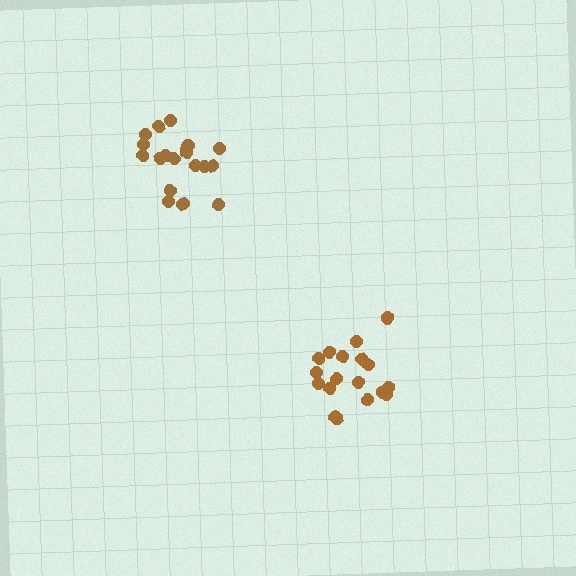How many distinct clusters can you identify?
There are 2 distinct clusters.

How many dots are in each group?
Group 1: 18 dots, Group 2: 19 dots (37 total).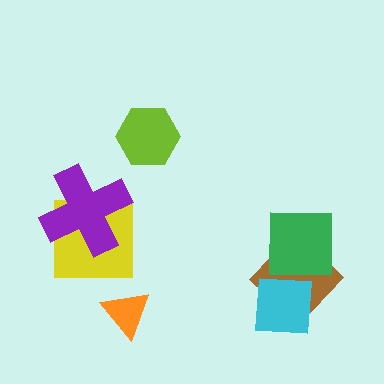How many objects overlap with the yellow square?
1 object overlaps with the yellow square.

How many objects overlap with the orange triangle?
0 objects overlap with the orange triangle.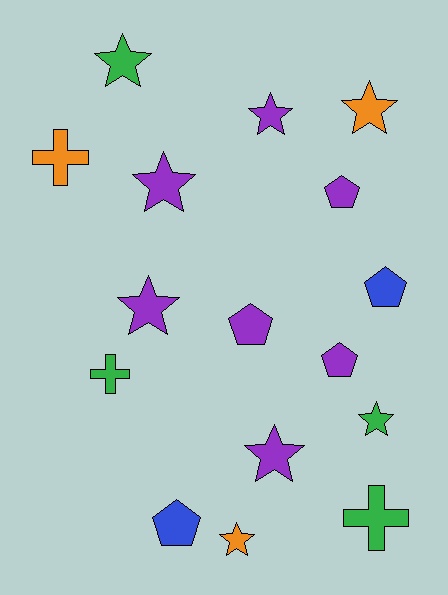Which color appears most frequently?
Purple, with 7 objects.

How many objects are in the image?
There are 16 objects.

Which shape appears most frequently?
Star, with 8 objects.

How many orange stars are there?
There are 2 orange stars.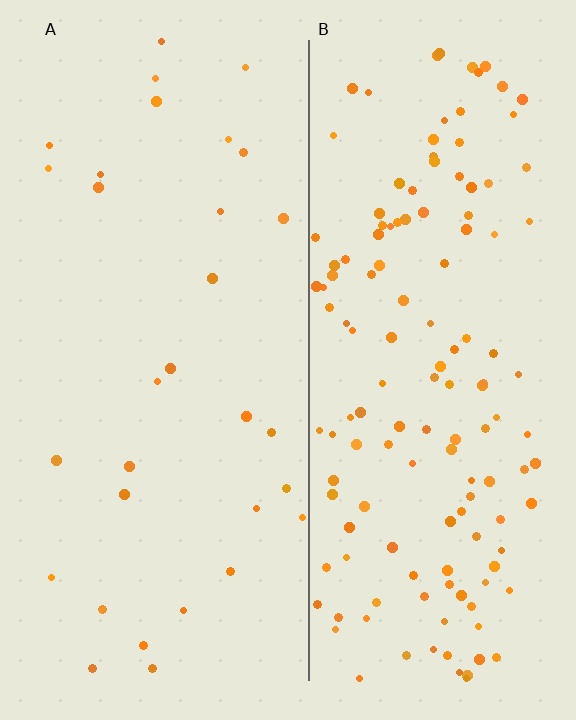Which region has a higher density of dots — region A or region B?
B (the right).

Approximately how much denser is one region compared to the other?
Approximately 4.6× — region B over region A.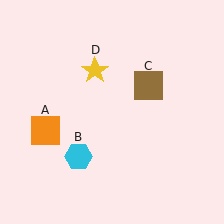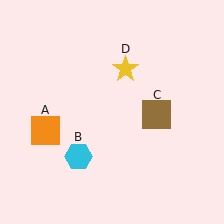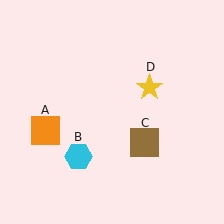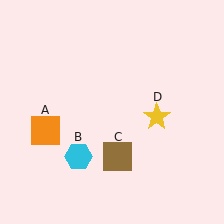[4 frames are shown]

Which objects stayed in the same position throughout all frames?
Orange square (object A) and cyan hexagon (object B) remained stationary.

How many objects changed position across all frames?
2 objects changed position: brown square (object C), yellow star (object D).